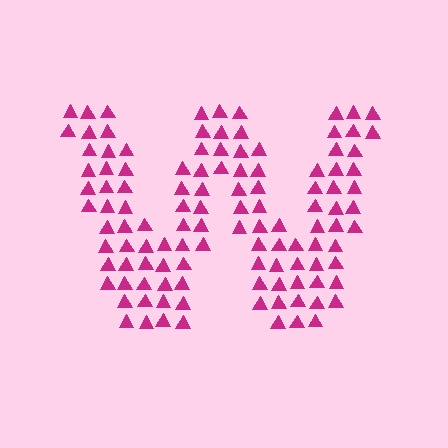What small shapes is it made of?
It is made of small triangles.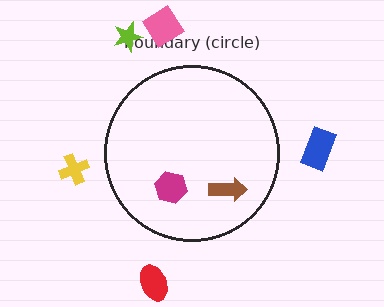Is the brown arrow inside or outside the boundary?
Inside.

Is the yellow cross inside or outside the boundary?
Outside.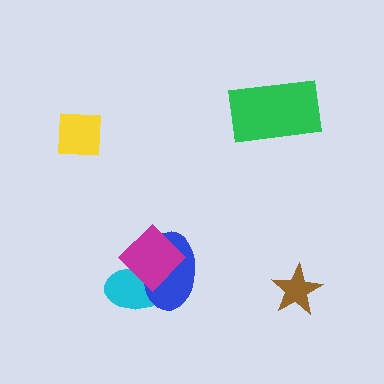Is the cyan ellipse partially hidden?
Yes, it is partially covered by another shape.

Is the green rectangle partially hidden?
No, no other shape covers it.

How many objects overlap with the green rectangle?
0 objects overlap with the green rectangle.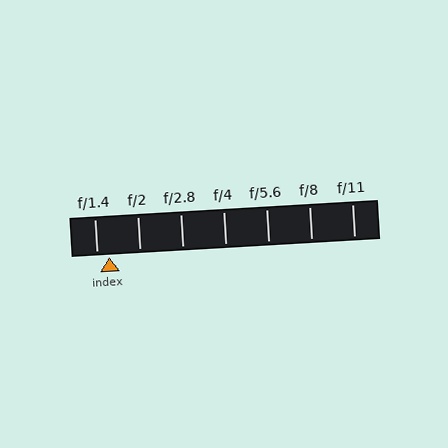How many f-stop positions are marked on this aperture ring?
There are 7 f-stop positions marked.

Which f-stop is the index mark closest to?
The index mark is closest to f/1.4.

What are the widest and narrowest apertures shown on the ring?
The widest aperture shown is f/1.4 and the narrowest is f/11.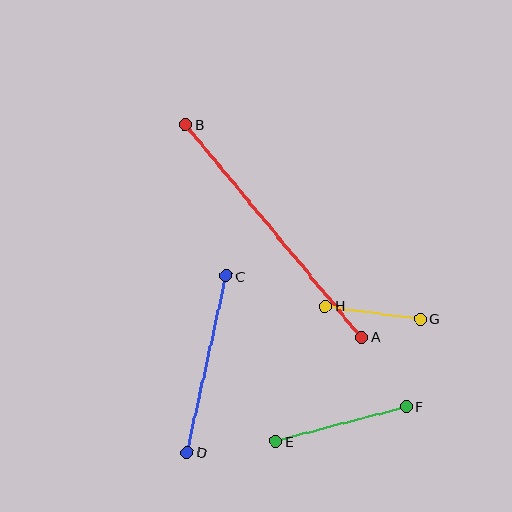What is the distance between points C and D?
The distance is approximately 181 pixels.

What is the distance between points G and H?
The distance is approximately 96 pixels.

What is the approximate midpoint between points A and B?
The midpoint is at approximately (273, 231) pixels.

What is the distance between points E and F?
The distance is approximately 135 pixels.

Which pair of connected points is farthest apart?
Points A and B are farthest apart.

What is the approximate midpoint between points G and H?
The midpoint is at approximately (373, 313) pixels.